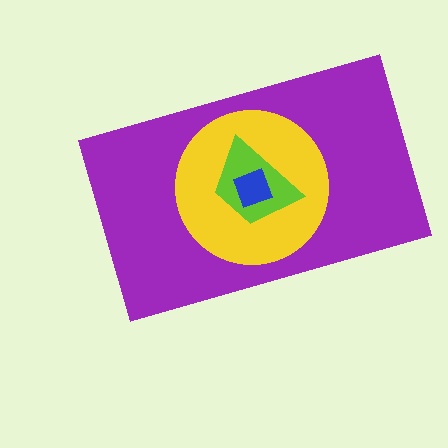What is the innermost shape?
The blue diamond.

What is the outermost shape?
The purple rectangle.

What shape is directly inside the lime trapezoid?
The blue diamond.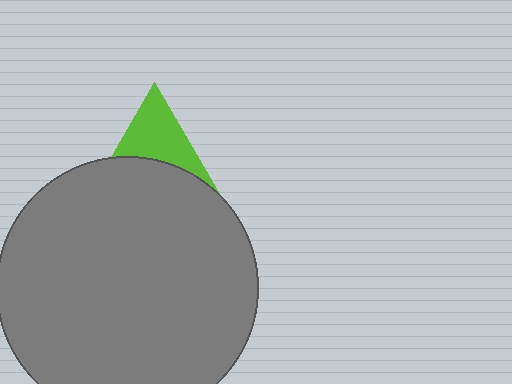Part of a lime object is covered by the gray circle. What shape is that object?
It is a triangle.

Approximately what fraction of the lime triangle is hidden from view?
Roughly 48% of the lime triangle is hidden behind the gray circle.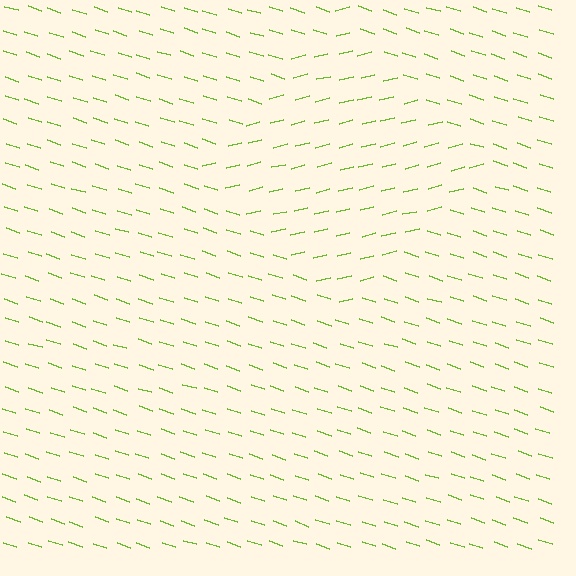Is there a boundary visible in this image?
Yes, there is a texture boundary formed by a change in line orientation.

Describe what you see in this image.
The image is filled with small lime line segments. A diamond region in the image has lines oriented differently from the surrounding lines, creating a visible texture boundary.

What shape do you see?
I see a diamond.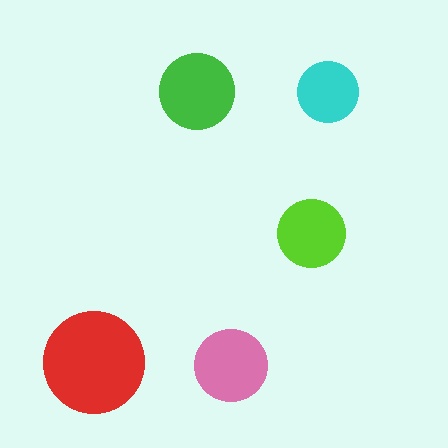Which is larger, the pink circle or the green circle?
The green one.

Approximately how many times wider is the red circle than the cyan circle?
About 1.5 times wider.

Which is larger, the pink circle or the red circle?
The red one.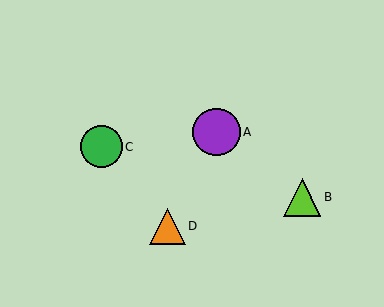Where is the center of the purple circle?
The center of the purple circle is at (217, 132).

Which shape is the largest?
The purple circle (labeled A) is the largest.